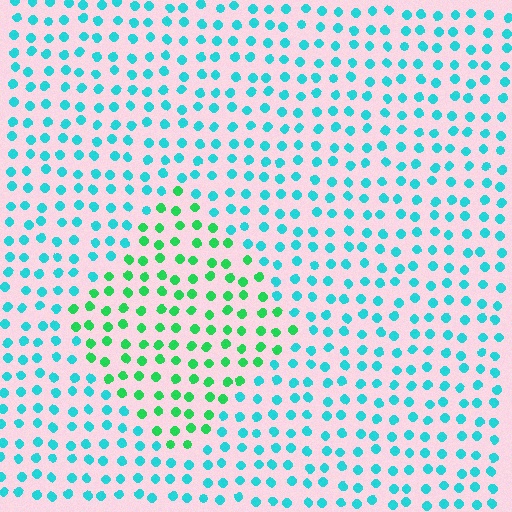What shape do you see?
I see a diamond.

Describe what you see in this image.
The image is filled with small cyan elements in a uniform arrangement. A diamond-shaped region is visible where the elements are tinted to a slightly different hue, forming a subtle color boundary.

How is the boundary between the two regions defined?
The boundary is defined purely by a slight shift in hue (about 44 degrees). Spacing, size, and orientation are identical on both sides.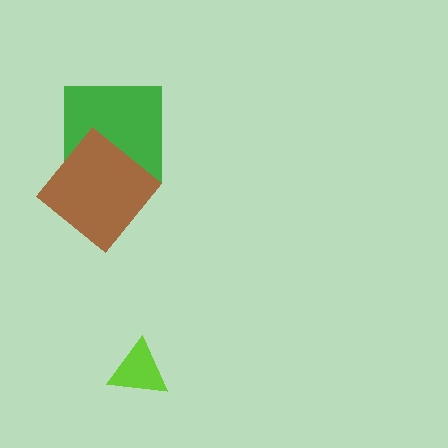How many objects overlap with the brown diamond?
1 object overlaps with the brown diamond.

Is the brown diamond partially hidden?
No, no other shape covers it.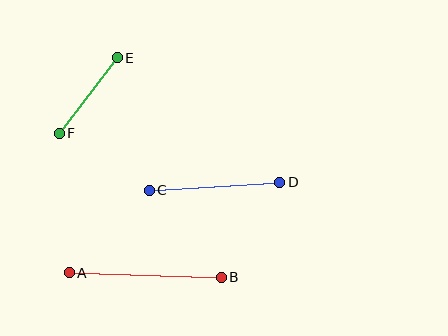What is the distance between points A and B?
The distance is approximately 152 pixels.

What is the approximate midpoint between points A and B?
The midpoint is at approximately (145, 275) pixels.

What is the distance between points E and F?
The distance is approximately 95 pixels.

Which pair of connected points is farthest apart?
Points A and B are farthest apart.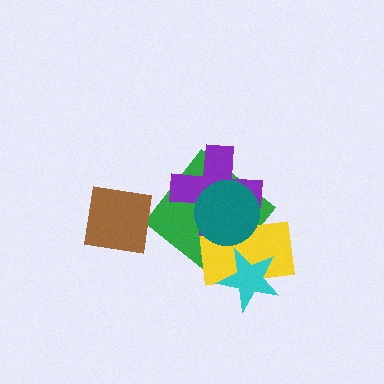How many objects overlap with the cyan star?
1 object overlaps with the cyan star.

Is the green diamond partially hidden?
Yes, it is partially covered by another shape.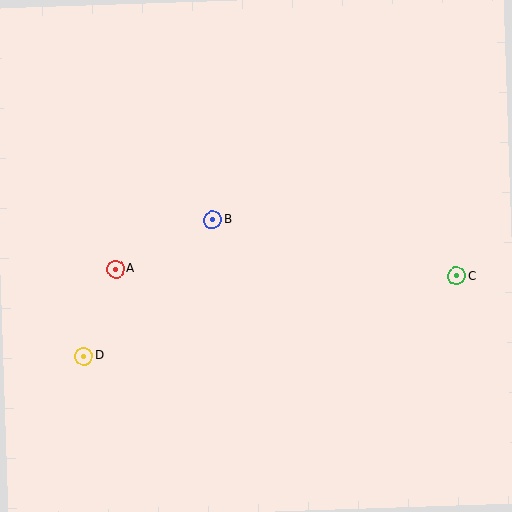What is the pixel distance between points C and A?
The distance between C and A is 341 pixels.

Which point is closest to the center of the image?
Point B at (212, 220) is closest to the center.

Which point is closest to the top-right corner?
Point C is closest to the top-right corner.